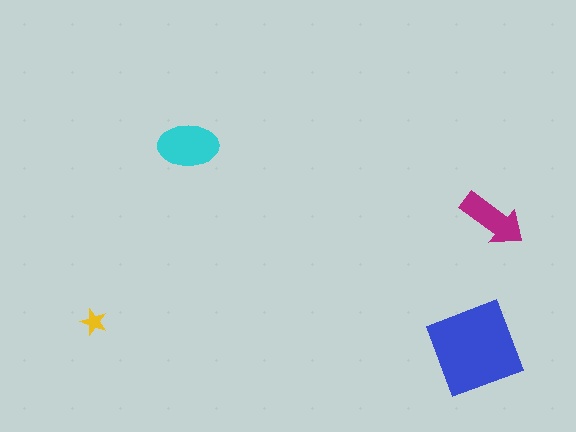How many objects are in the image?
There are 4 objects in the image.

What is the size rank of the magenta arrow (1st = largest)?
3rd.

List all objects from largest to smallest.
The blue square, the cyan ellipse, the magenta arrow, the yellow star.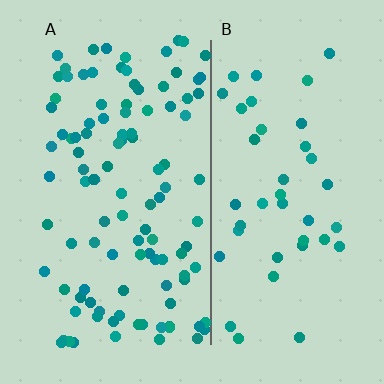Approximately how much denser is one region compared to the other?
Approximately 2.5× — region A over region B.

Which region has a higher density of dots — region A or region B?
A (the left).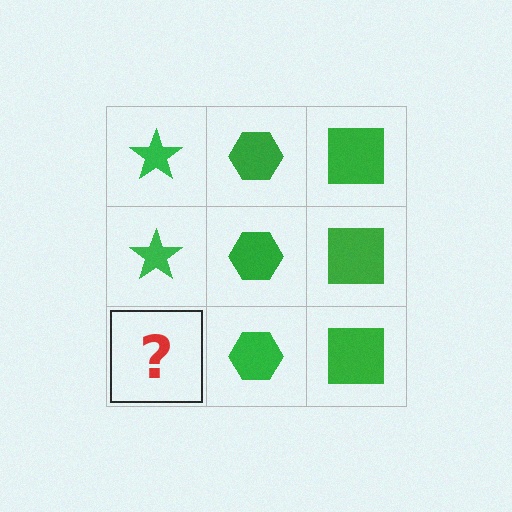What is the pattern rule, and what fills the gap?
The rule is that each column has a consistent shape. The gap should be filled with a green star.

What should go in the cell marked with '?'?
The missing cell should contain a green star.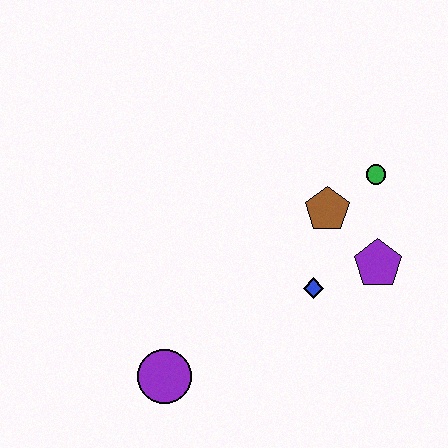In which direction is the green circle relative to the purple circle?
The green circle is to the right of the purple circle.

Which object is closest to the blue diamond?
The purple pentagon is closest to the blue diamond.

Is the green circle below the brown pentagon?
No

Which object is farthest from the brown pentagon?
The purple circle is farthest from the brown pentagon.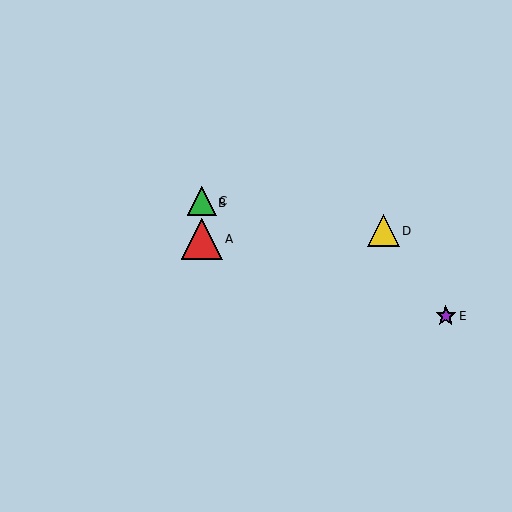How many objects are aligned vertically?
3 objects (A, B, C) are aligned vertically.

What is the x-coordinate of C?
Object C is at x≈202.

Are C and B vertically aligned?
Yes, both are at x≈202.